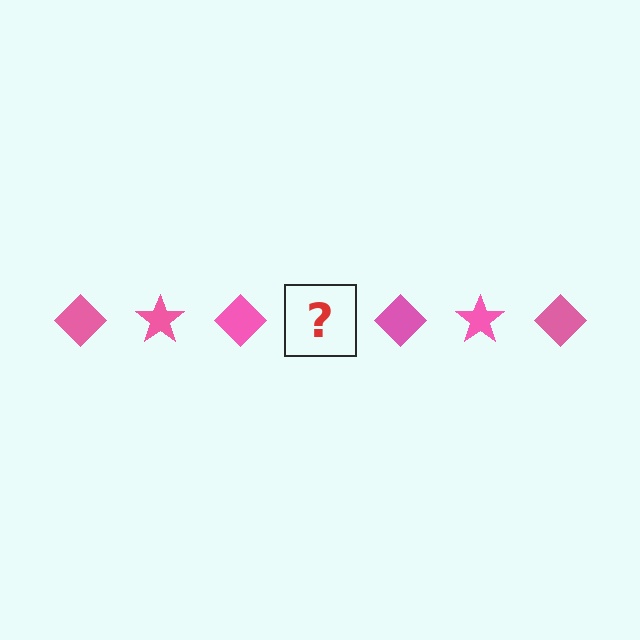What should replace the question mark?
The question mark should be replaced with a pink star.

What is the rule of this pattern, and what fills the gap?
The rule is that the pattern cycles through diamond, star shapes in pink. The gap should be filled with a pink star.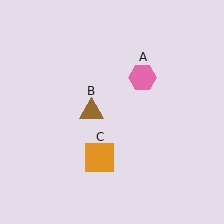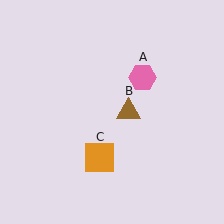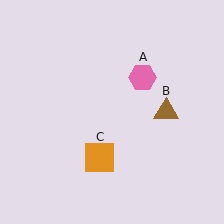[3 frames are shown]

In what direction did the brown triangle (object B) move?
The brown triangle (object B) moved right.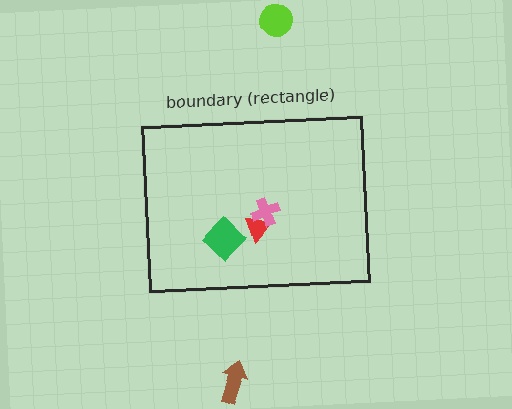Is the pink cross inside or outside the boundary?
Inside.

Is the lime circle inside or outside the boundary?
Outside.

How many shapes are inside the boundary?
3 inside, 2 outside.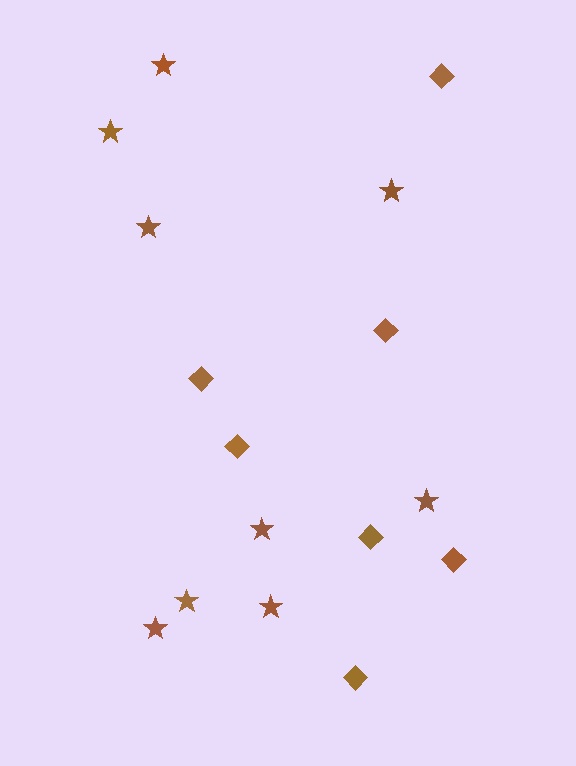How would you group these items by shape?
There are 2 groups: one group of stars (9) and one group of diamonds (7).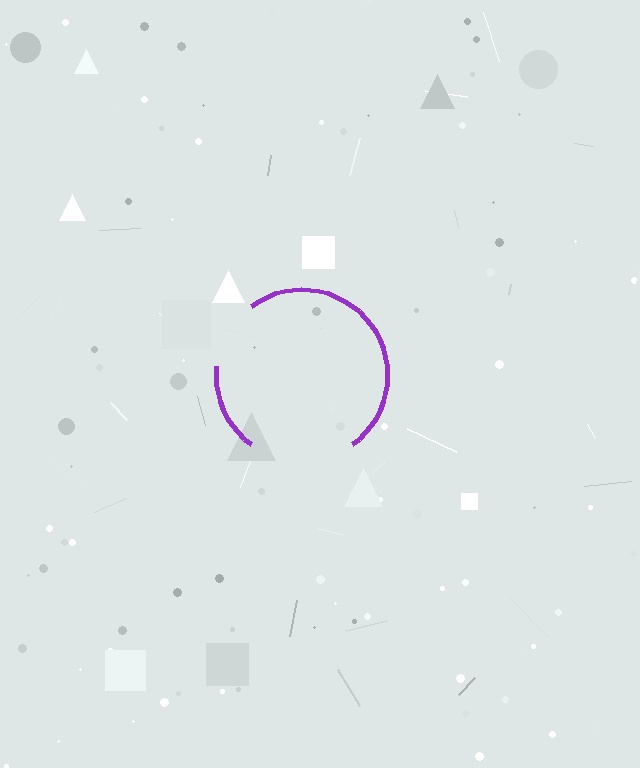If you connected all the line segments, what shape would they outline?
They would outline a circle.